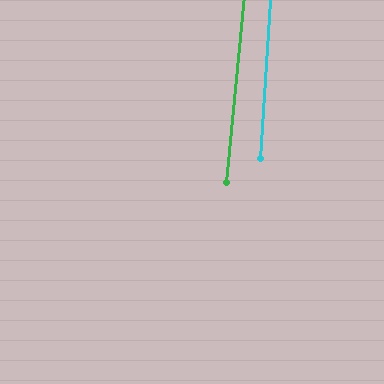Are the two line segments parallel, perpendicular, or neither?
Parallel — their directions differ by only 1.7°.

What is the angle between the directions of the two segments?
Approximately 2 degrees.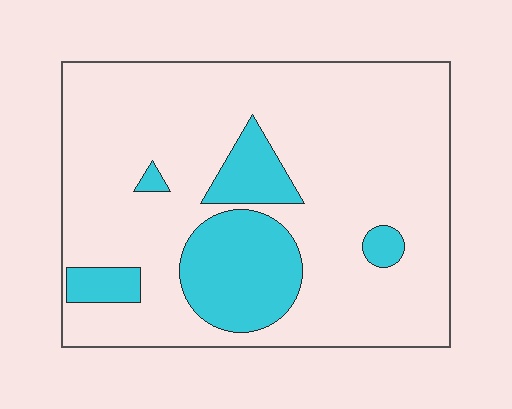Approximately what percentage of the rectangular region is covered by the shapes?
Approximately 20%.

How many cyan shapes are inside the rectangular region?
5.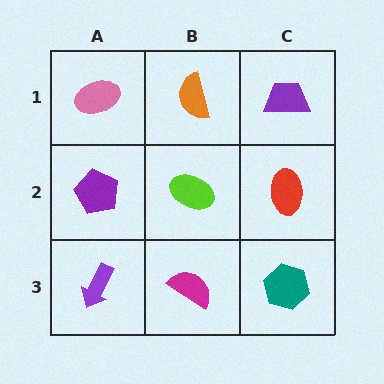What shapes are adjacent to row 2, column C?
A purple trapezoid (row 1, column C), a teal hexagon (row 3, column C), a lime ellipse (row 2, column B).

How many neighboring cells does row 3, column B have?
3.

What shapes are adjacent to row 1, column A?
A purple pentagon (row 2, column A), an orange semicircle (row 1, column B).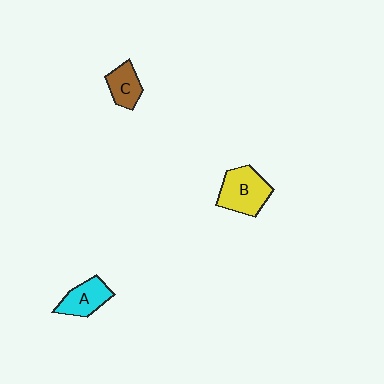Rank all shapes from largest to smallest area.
From largest to smallest: B (yellow), A (cyan), C (brown).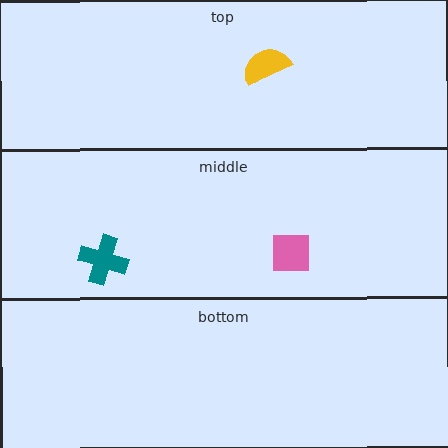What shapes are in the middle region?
The teal cross, the pink square.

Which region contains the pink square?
The middle region.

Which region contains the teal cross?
The middle region.